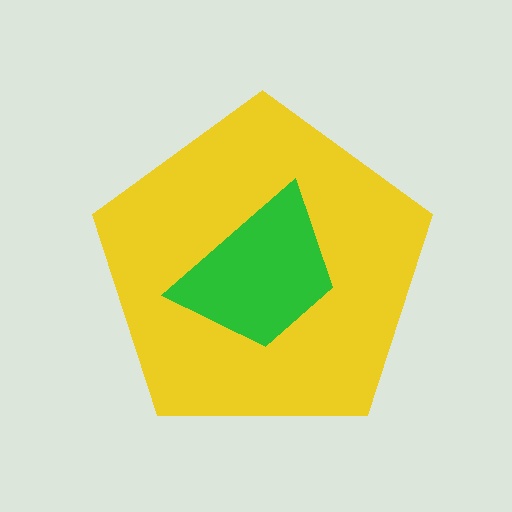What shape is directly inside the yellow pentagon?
The green trapezoid.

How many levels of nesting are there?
2.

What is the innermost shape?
The green trapezoid.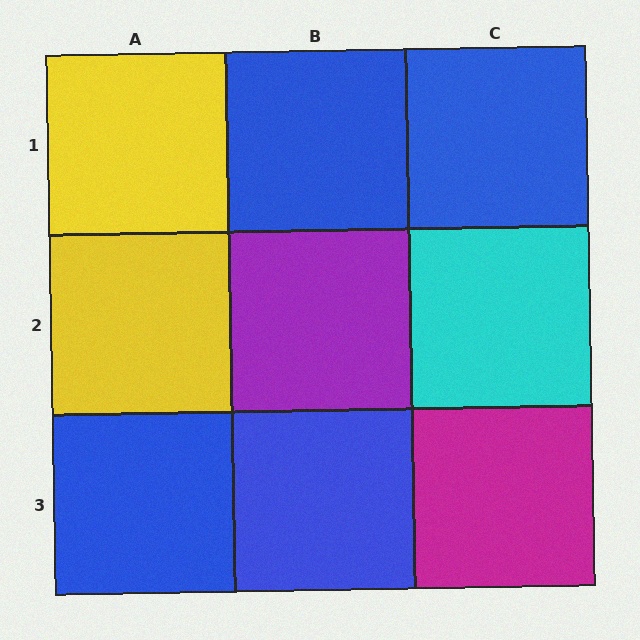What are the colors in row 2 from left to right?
Yellow, purple, cyan.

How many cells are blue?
4 cells are blue.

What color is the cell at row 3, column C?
Magenta.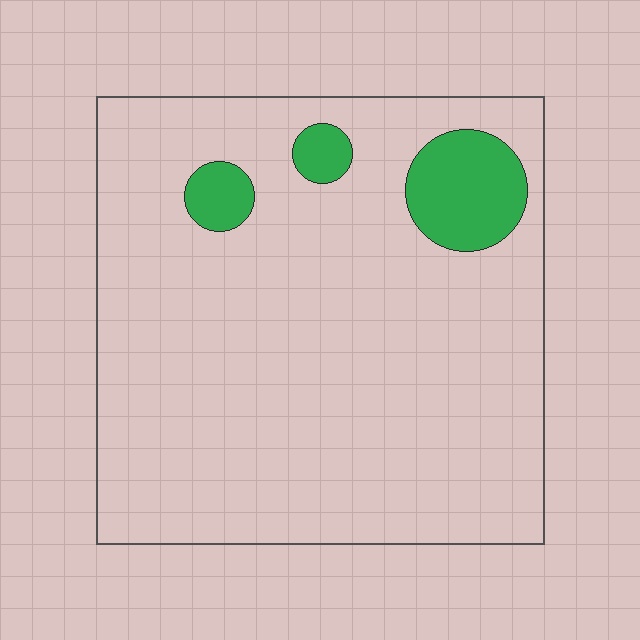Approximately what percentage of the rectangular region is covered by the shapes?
Approximately 10%.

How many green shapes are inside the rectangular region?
3.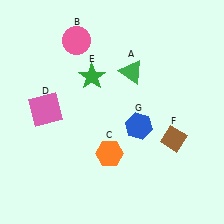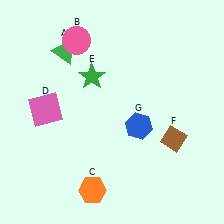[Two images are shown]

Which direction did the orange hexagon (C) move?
The orange hexagon (C) moved down.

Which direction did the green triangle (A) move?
The green triangle (A) moved left.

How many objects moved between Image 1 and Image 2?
2 objects moved between the two images.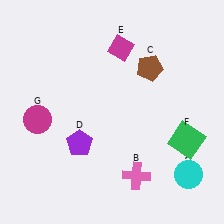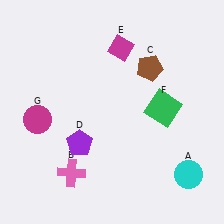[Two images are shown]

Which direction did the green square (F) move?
The green square (F) moved up.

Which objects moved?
The objects that moved are: the pink cross (B), the green square (F).